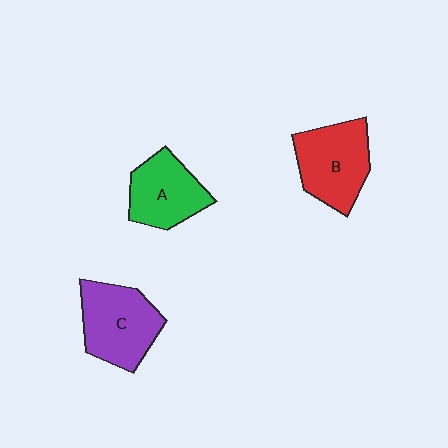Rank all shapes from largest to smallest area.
From largest to smallest: C (purple), B (red), A (green).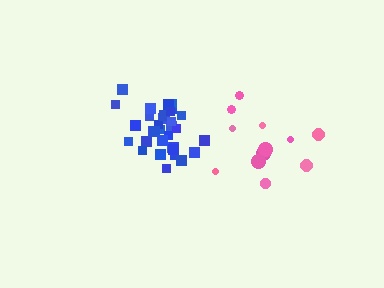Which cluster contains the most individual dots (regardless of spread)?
Blue (34).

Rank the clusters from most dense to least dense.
blue, pink.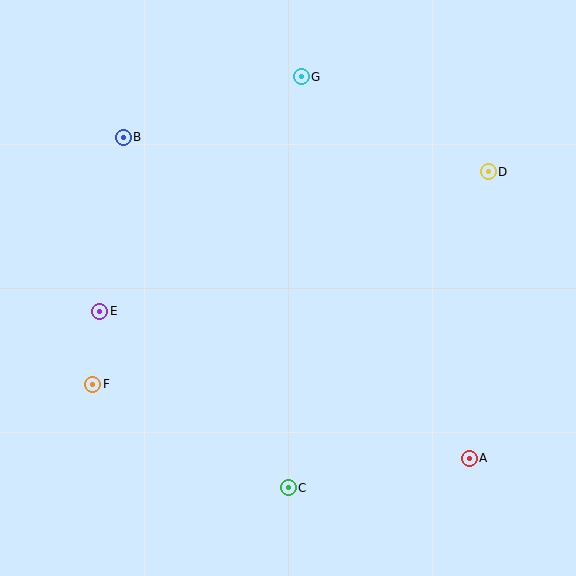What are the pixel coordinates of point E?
Point E is at (100, 311).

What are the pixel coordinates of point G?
Point G is at (301, 77).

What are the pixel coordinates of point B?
Point B is at (123, 137).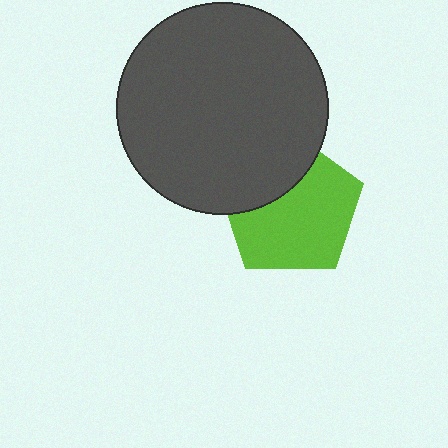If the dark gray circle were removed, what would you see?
You would see the complete lime pentagon.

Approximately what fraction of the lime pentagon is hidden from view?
Roughly 32% of the lime pentagon is hidden behind the dark gray circle.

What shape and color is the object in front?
The object in front is a dark gray circle.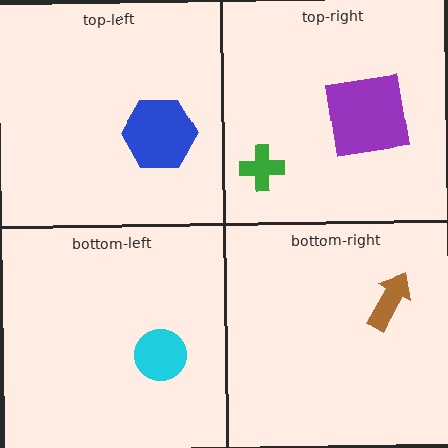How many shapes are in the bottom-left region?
1.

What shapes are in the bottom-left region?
The cyan circle.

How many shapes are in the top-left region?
1.